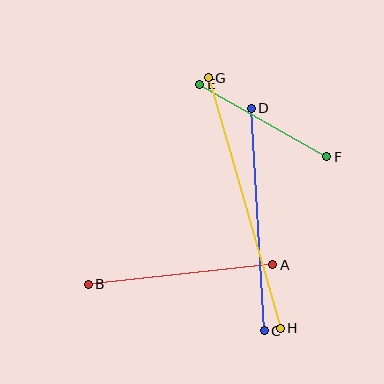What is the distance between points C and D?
The distance is approximately 223 pixels.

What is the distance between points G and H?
The distance is approximately 260 pixels.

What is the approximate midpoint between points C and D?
The midpoint is at approximately (258, 219) pixels.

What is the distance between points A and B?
The distance is approximately 186 pixels.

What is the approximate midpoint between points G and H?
The midpoint is at approximately (244, 203) pixels.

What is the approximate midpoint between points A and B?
The midpoint is at approximately (180, 274) pixels.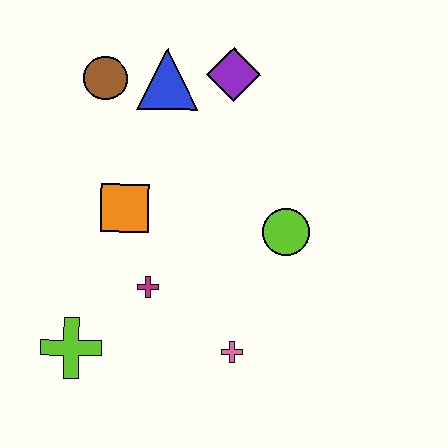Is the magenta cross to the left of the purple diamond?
Yes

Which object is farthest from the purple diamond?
The lime cross is farthest from the purple diamond.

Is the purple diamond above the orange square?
Yes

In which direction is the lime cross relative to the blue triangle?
The lime cross is below the blue triangle.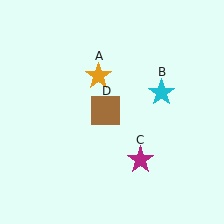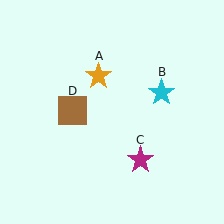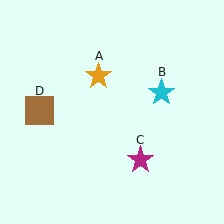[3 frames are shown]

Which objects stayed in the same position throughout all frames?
Orange star (object A) and cyan star (object B) and magenta star (object C) remained stationary.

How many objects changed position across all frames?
1 object changed position: brown square (object D).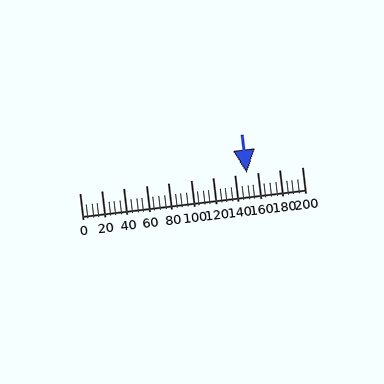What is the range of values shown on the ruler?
The ruler shows values from 0 to 200.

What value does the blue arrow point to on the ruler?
The blue arrow points to approximately 150.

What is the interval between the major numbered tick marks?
The major tick marks are spaced 20 units apart.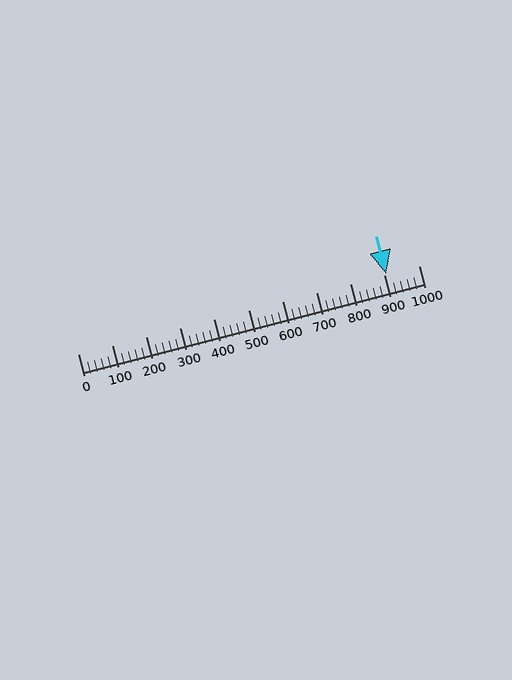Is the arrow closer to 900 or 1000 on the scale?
The arrow is closer to 900.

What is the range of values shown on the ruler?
The ruler shows values from 0 to 1000.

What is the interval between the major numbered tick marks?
The major tick marks are spaced 100 units apart.